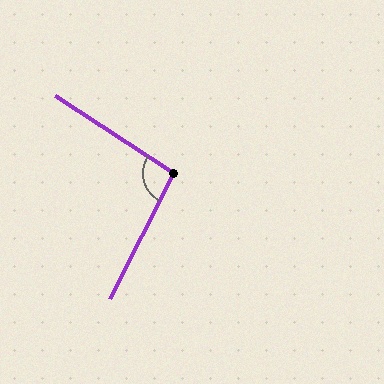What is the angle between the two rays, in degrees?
Approximately 96 degrees.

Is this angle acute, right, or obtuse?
It is obtuse.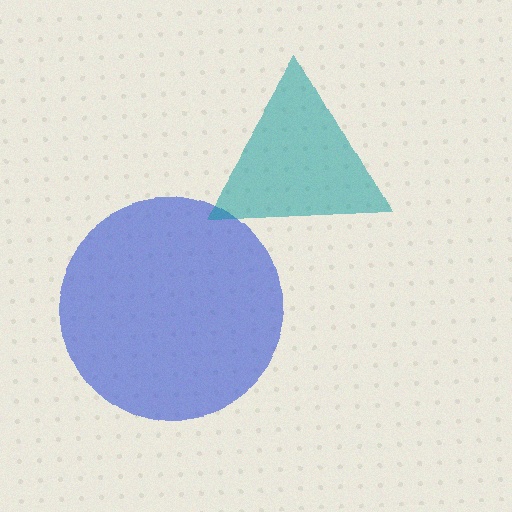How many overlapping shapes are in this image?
There are 2 overlapping shapes in the image.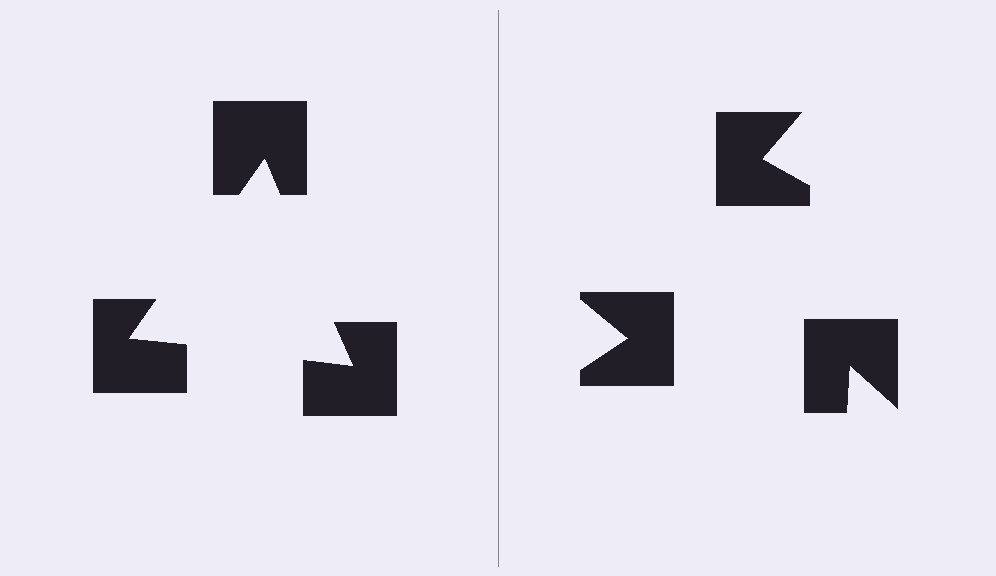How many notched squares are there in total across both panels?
6 — 3 on each side.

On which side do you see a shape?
An illusory triangle appears on the left side. On the right side the wedge cuts are rotated, so no coherent shape forms.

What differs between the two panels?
The notched squares are positioned identically on both sides; only the wedge orientations differ. On the left they align to a triangle; on the right they are misaligned.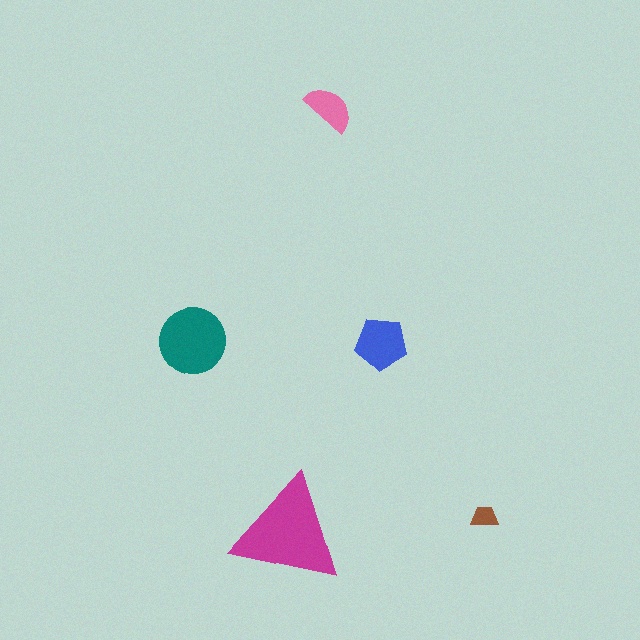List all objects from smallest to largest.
The brown trapezoid, the pink semicircle, the blue pentagon, the teal circle, the magenta triangle.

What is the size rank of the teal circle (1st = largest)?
2nd.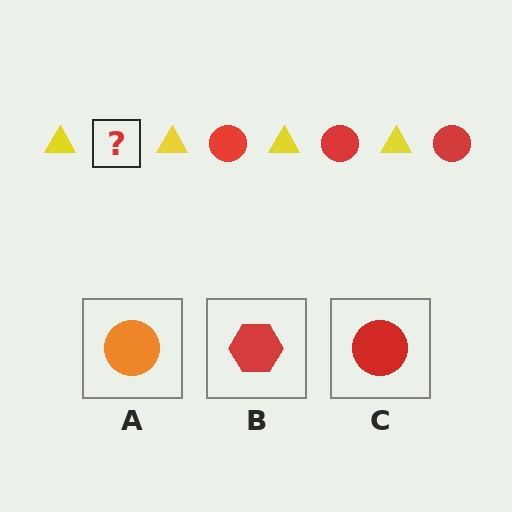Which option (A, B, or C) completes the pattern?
C.